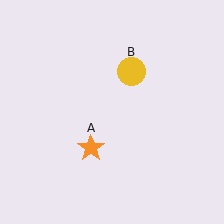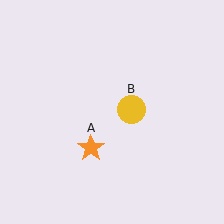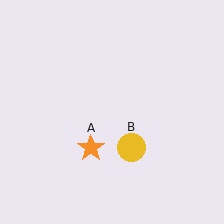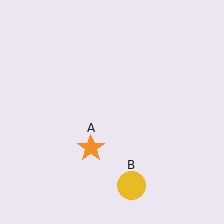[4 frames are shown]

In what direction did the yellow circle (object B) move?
The yellow circle (object B) moved down.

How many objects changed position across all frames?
1 object changed position: yellow circle (object B).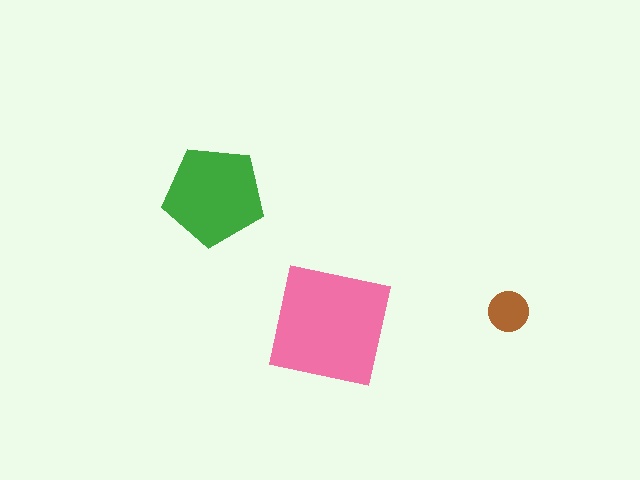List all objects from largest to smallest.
The pink square, the green pentagon, the brown circle.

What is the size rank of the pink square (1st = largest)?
1st.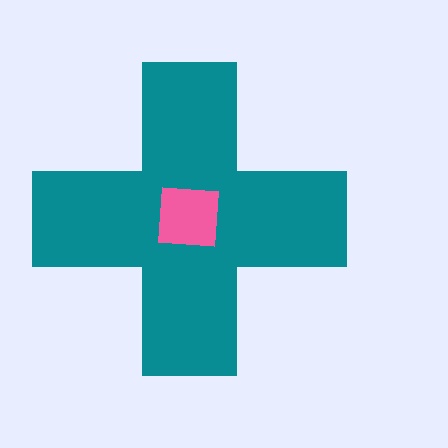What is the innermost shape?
The pink square.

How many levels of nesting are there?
2.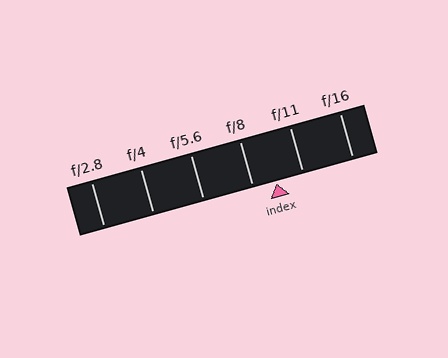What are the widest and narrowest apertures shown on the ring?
The widest aperture shown is f/2.8 and the narrowest is f/16.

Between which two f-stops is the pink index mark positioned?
The index mark is between f/8 and f/11.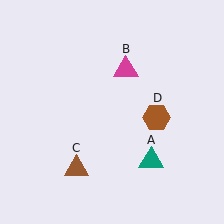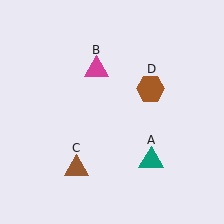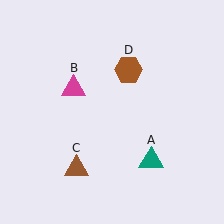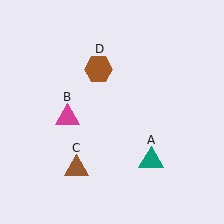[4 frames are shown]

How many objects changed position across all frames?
2 objects changed position: magenta triangle (object B), brown hexagon (object D).